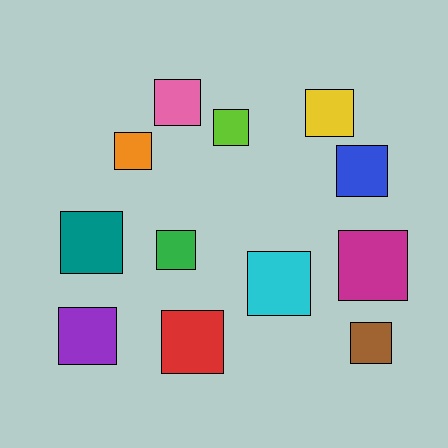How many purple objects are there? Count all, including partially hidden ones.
There is 1 purple object.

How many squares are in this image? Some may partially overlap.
There are 12 squares.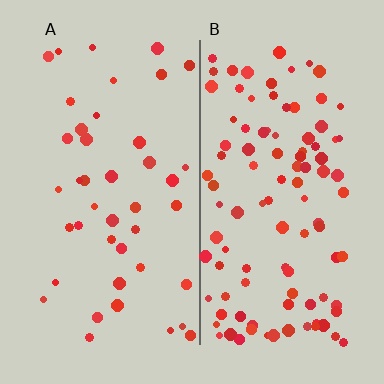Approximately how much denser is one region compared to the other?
Approximately 2.4× — region B over region A.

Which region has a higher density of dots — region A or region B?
B (the right).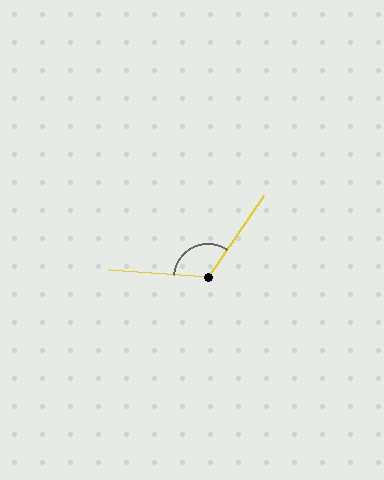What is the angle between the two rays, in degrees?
Approximately 120 degrees.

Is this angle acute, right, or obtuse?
It is obtuse.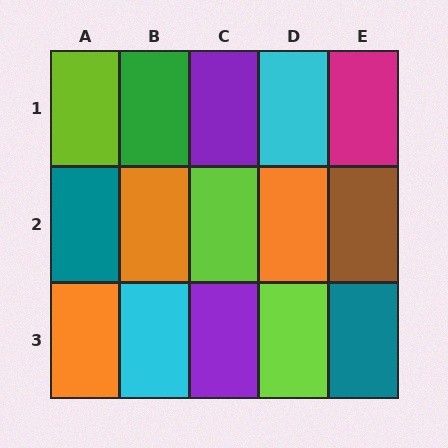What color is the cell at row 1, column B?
Green.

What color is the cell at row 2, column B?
Orange.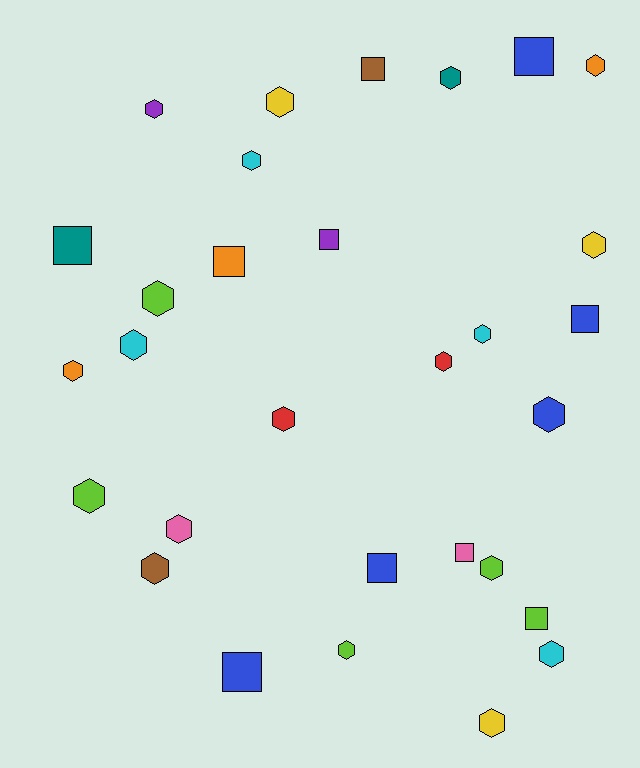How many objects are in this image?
There are 30 objects.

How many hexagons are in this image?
There are 20 hexagons.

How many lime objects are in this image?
There are 5 lime objects.